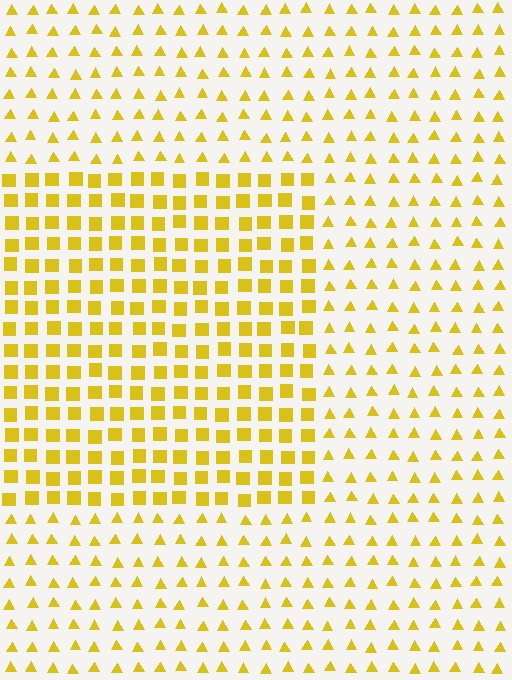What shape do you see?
I see a rectangle.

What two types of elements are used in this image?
The image uses squares inside the rectangle region and triangles outside it.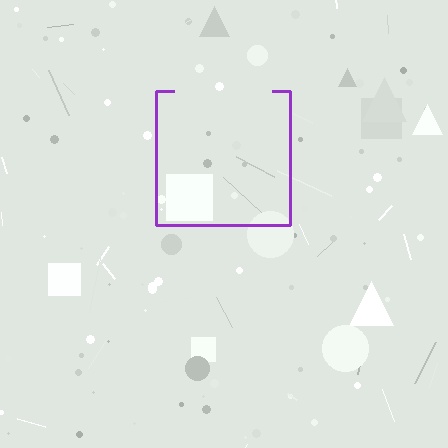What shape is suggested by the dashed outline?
The dashed outline suggests a square.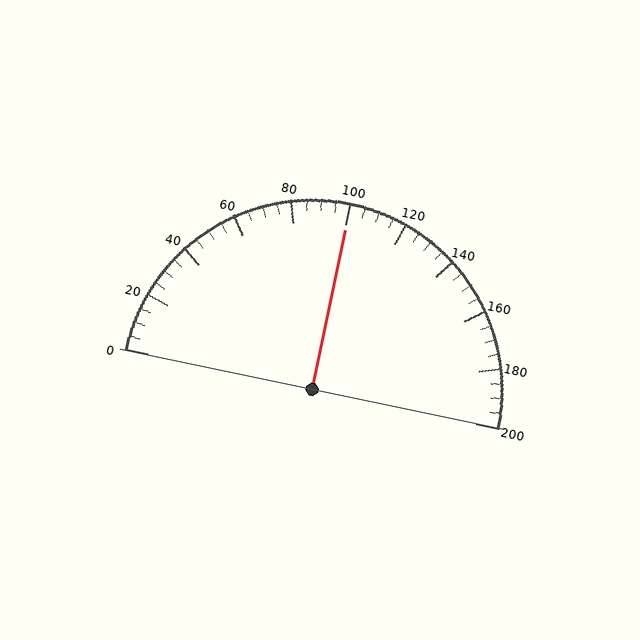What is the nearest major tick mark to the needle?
The nearest major tick mark is 100.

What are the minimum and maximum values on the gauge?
The gauge ranges from 0 to 200.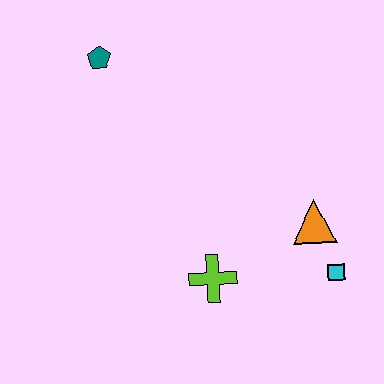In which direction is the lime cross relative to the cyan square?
The lime cross is to the left of the cyan square.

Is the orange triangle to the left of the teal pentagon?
No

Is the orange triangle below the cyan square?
No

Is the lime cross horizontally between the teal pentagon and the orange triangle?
Yes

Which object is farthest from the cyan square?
The teal pentagon is farthest from the cyan square.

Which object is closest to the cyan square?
The orange triangle is closest to the cyan square.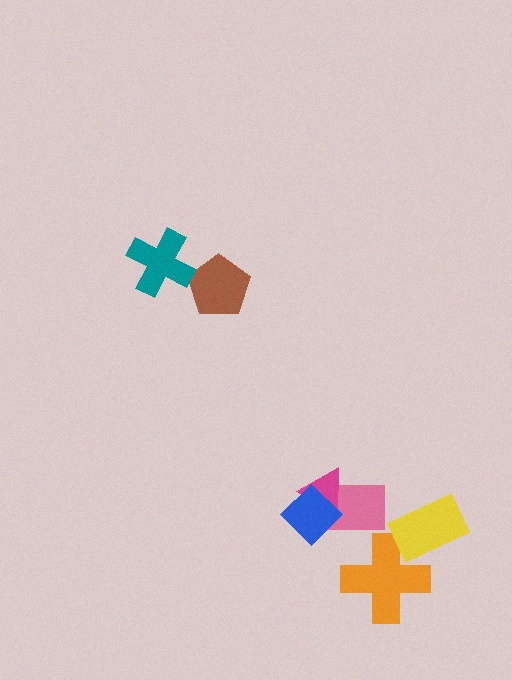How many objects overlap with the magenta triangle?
2 objects overlap with the magenta triangle.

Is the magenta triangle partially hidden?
Yes, it is partially covered by another shape.